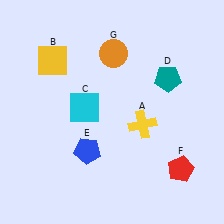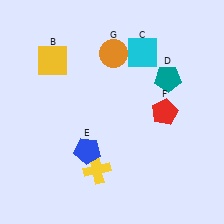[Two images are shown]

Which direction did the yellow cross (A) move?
The yellow cross (A) moved down.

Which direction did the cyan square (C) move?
The cyan square (C) moved right.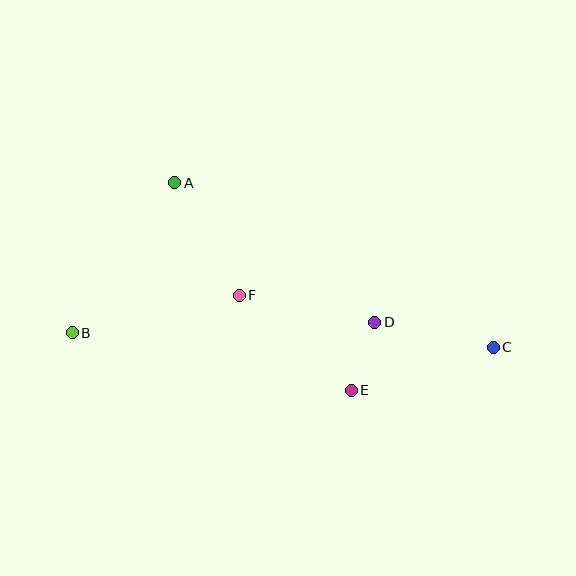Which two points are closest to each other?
Points D and E are closest to each other.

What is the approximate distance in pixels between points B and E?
The distance between B and E is approximately 285 pixels.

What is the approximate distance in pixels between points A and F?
The distance between A and F is approximately 129 pixels.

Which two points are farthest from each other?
Points B and C are farthest from each other.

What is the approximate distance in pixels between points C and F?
The distance between C and F is approximately 260 pixels.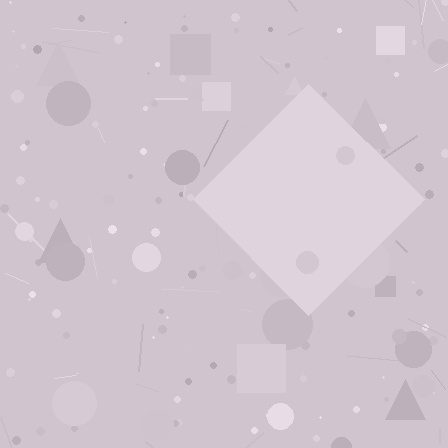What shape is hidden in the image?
A diamond is hidden in the image.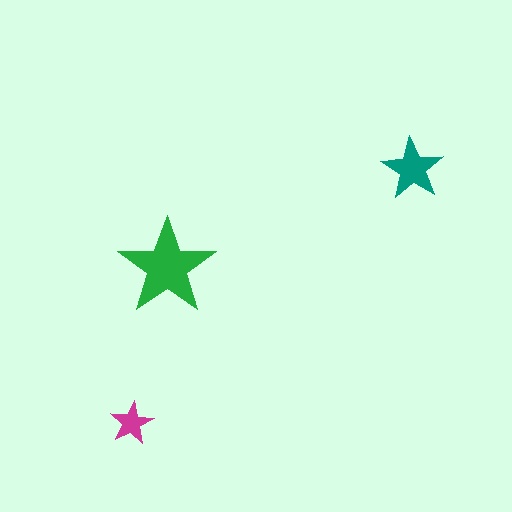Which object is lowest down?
The magenta star is bottommost.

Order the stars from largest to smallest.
the green one, the teal one, the magenta one.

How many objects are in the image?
There are 3 objects in the image.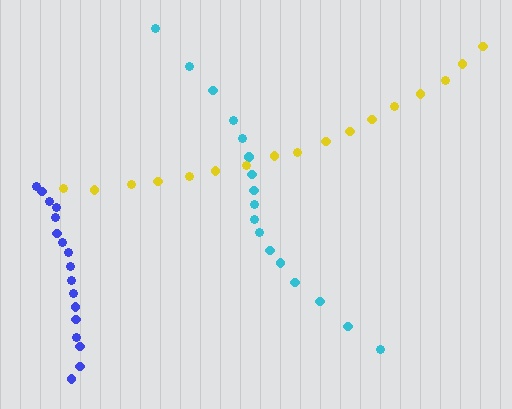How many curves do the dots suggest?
There are 3 distinct paths.